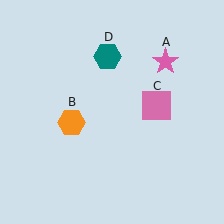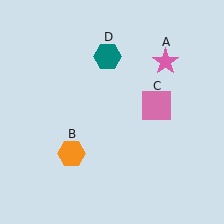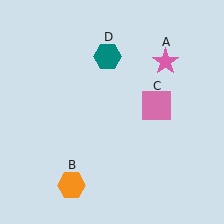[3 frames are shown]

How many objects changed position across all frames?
1 object changed position: orange hexagon (object B).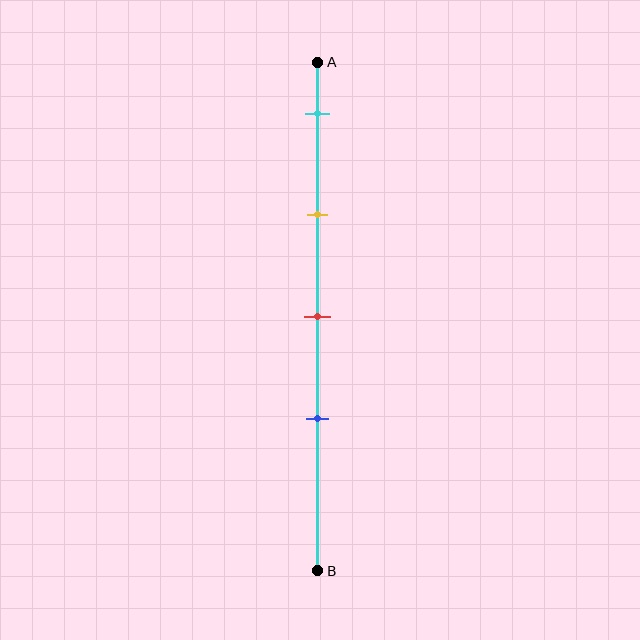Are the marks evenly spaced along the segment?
Yes, the marks are approximately evenly spaced.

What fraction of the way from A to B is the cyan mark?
The cyan mark is approximately 10% (0.1) of the way from A to B.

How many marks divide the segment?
There are 4 marks dividing the segment.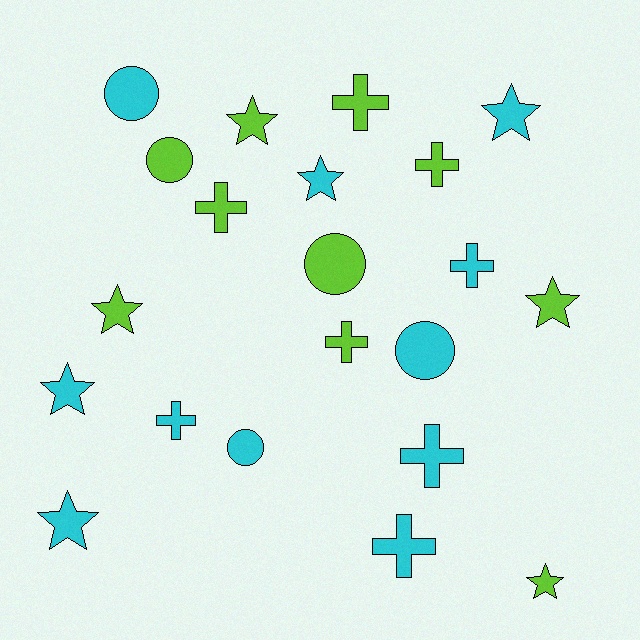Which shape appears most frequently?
Star, with 8 objects.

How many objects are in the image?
There are 21 objects.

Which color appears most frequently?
Cyan, with 11 objects.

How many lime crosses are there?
There are 4 lime crosses.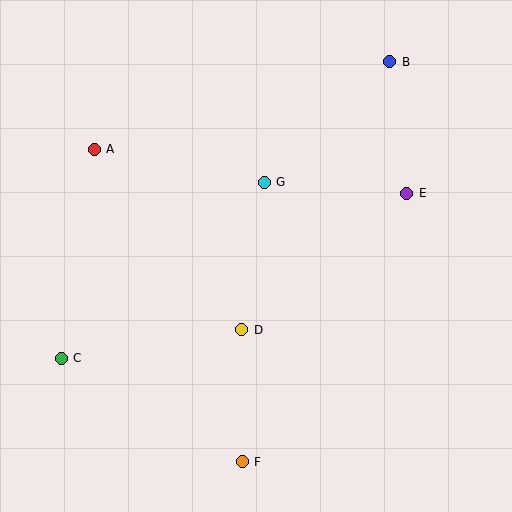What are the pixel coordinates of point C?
Point C is at (61, 358).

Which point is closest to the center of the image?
Point G at (264, 182) is closest to the center.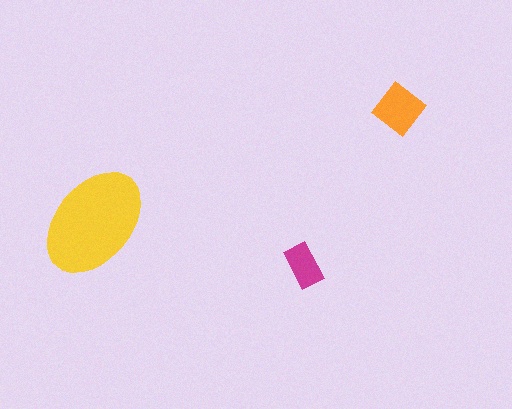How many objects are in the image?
There are 3 objects in the image.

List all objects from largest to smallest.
The yellow ellipse, the orange diamond, the magenta rectangle.